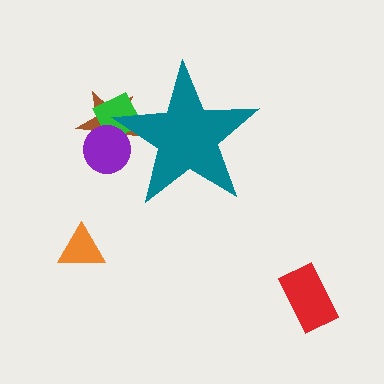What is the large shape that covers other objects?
A teal star.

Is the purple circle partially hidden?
Yes, the purple circle is partially hidden behind the teal star.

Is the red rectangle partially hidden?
No, the red rectangle is fully visible.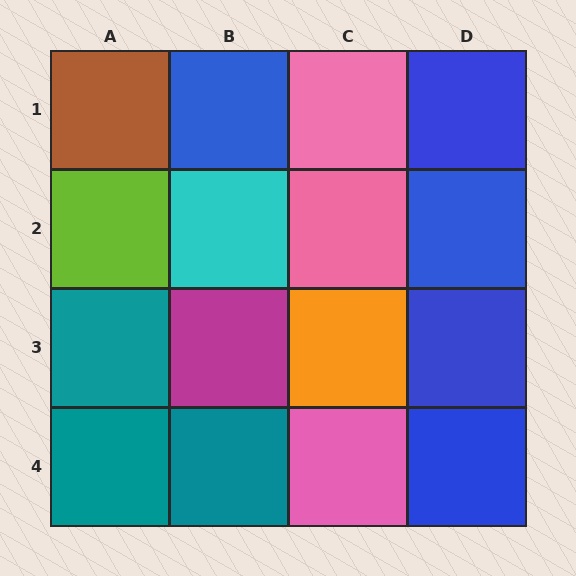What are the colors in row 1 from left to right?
Brown, blue, pink, blue.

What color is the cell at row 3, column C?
Orange.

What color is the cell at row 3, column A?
Teal.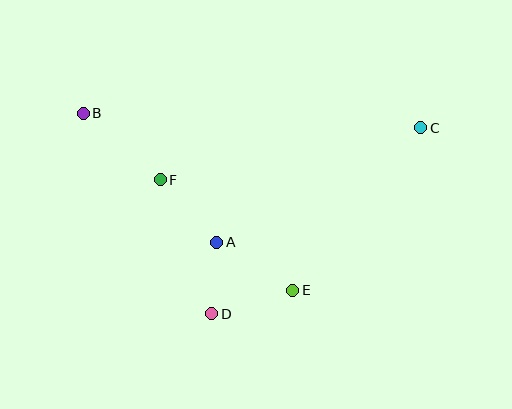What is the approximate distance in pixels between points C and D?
The distance between C and D is approximately 280 pixels.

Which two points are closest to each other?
Points A and D are closest to each other.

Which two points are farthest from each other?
Points B and C are farthest from each other.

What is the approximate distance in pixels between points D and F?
The distance between D and F is approximately 144 pixels.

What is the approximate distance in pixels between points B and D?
The distance between B and D is approximately 238 pixels.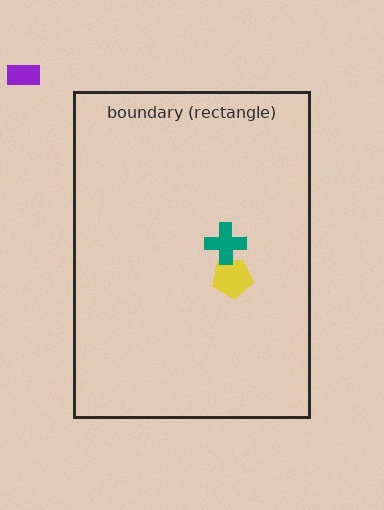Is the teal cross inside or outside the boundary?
Inside.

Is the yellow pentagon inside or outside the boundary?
Inside.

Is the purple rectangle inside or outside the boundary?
Outside.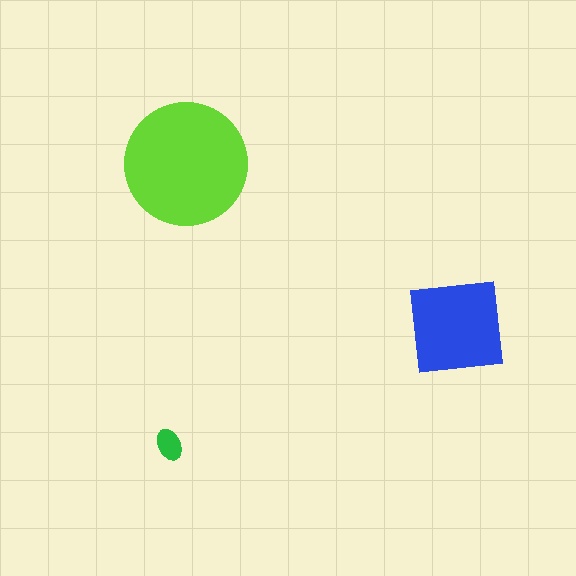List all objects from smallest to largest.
The green ellipse, the blue square, the lime circle.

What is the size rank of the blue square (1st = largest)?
2nd.